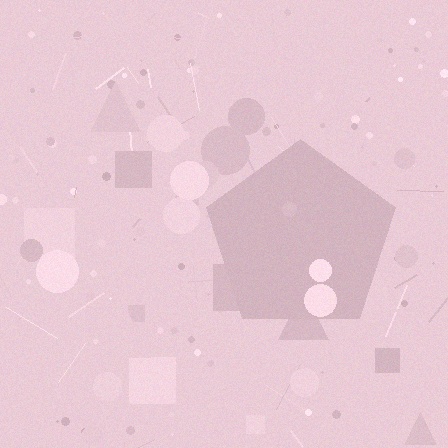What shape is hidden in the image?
A pentagon is hidden in the image.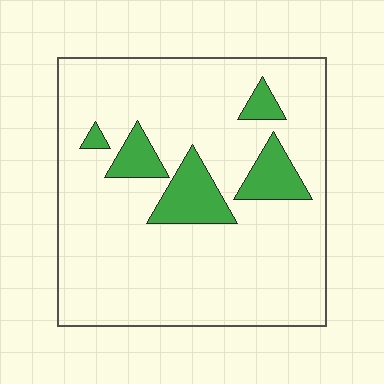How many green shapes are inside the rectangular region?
5.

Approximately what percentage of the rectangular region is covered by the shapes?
Approximately 15%.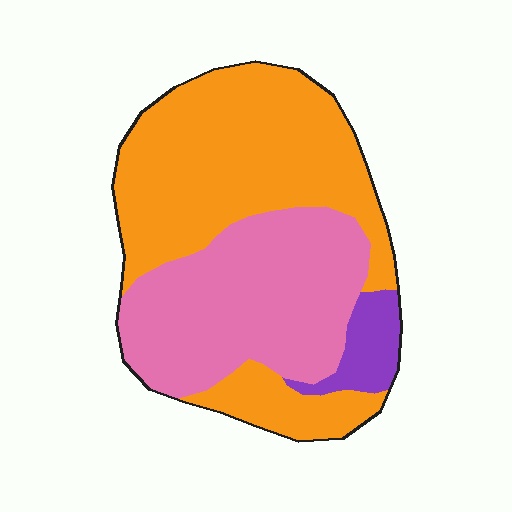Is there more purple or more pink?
Pink.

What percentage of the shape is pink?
Pink covers around 40% of the shape.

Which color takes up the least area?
Purple, at roughly 5%.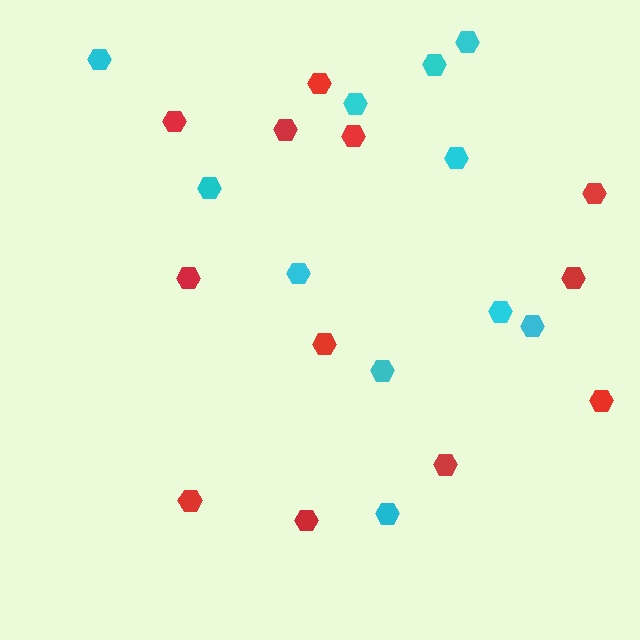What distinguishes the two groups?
There are 2 groups: one group of red hexagons (12) and one group of cyan hexagons (11).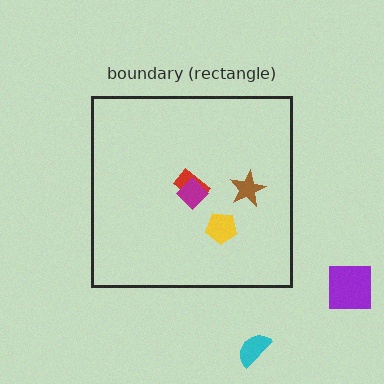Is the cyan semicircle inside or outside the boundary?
Outside.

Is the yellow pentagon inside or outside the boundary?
Inside.